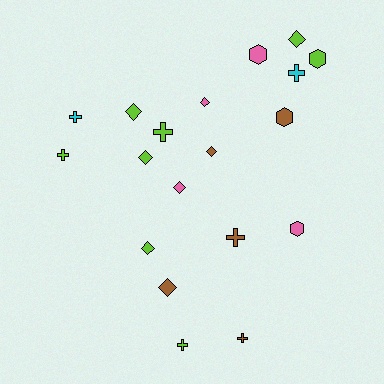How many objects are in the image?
There are 19 objects.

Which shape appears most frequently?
Diamond, with 8 objects.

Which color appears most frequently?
Lime, with 8 objects.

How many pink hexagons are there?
There are 2 pink hexagons.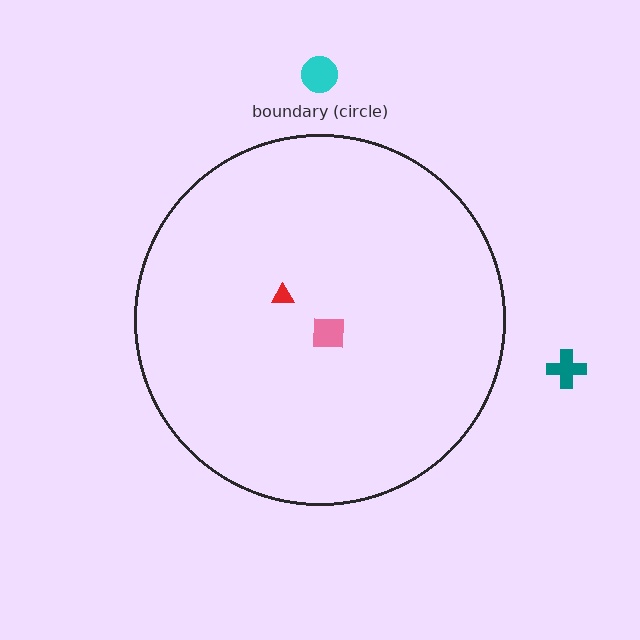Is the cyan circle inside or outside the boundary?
Outside.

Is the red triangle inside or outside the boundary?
Inside.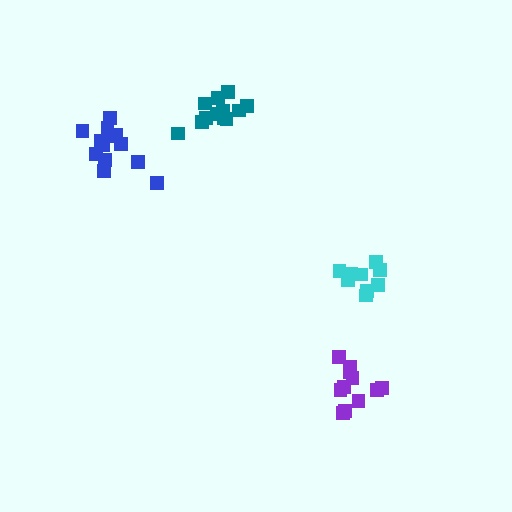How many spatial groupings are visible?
There are 4 spatial groupings.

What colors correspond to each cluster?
The clusters are colored: teal, blue, purple, cyan.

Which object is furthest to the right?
The cyan cluster is rightmost.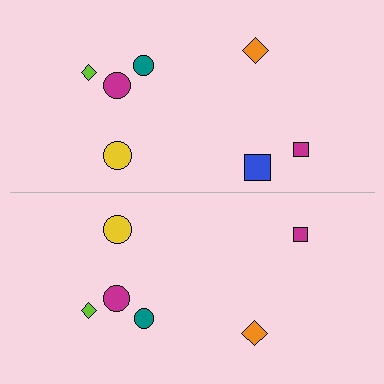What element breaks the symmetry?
A blue square is missing from the bottom side.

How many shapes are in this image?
There are 13 shapes in this image.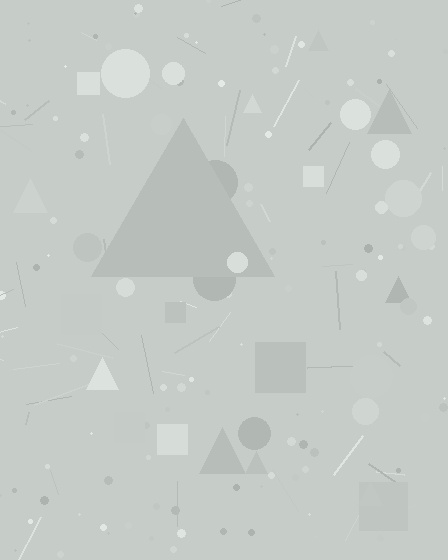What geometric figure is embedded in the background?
A triangle is embedded in the background.